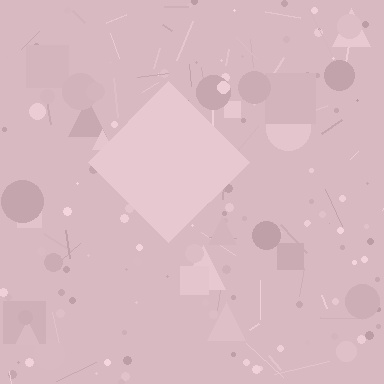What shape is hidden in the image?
A diamond is hidden in the image.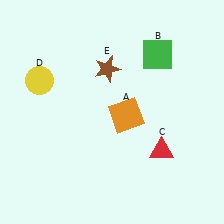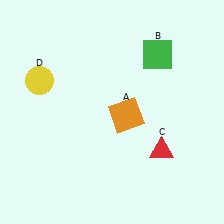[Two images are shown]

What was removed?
The brown star (E) was removed in Image 2.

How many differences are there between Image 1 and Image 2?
There is 1 difference between the two images.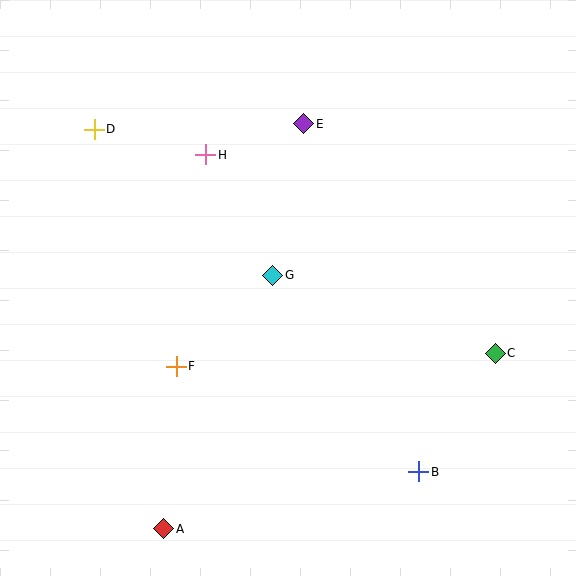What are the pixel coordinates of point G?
Point G is at (273, 275).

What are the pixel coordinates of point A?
Point A is at (164, 529).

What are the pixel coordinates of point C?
Point C is at (495, 353).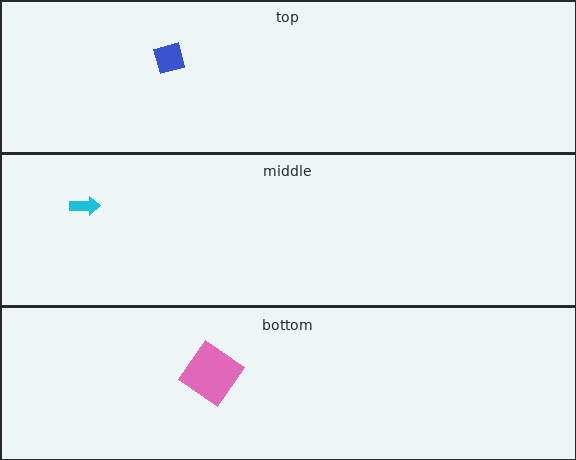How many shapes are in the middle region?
1.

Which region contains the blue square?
The top region.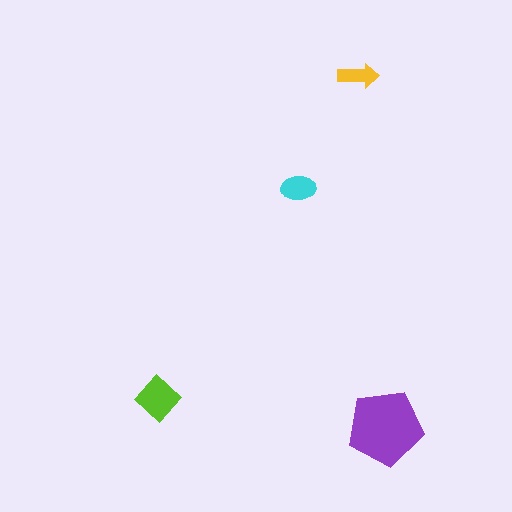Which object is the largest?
The purple pentagon.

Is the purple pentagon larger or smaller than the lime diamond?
Larger.